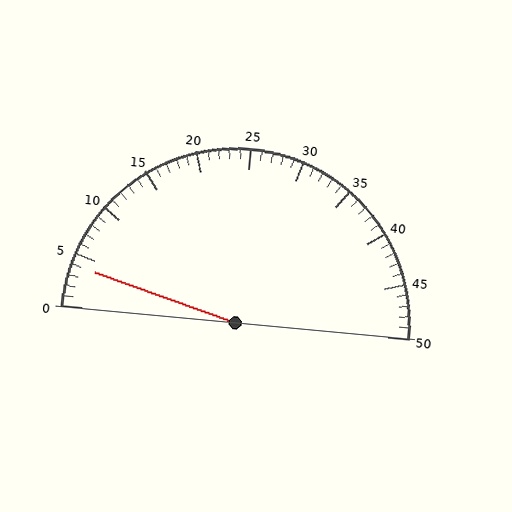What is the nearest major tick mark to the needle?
The nearest major tick mark is 5.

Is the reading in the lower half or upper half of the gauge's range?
The reading is in the lower half of the range (0 to 50).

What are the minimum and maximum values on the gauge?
The gauge ranges from 0 to 50.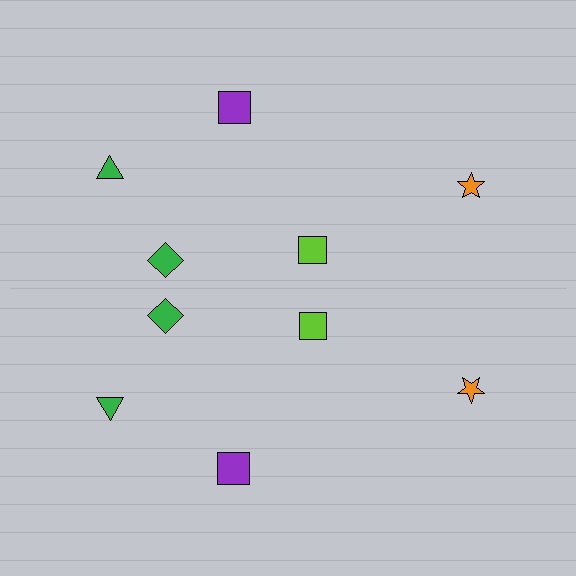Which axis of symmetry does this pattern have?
The pattern has a horizontal axis of symmetry running through the center of the image.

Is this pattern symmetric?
Yes, this pattern has bilateral (reflection) symmetry.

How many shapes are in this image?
There are 10 shapes in this image.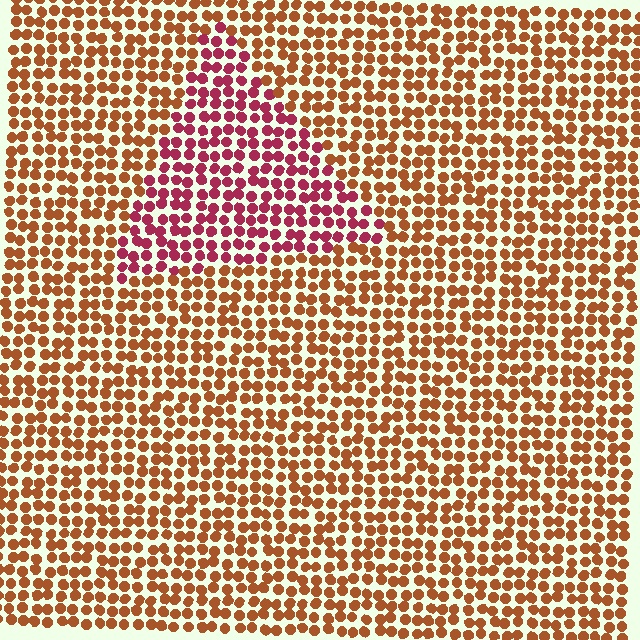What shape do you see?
I see a triangle.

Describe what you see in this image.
The image is filled with small brown elements in a uniform arrangement. A triangle-shaped region is visible where the elements are tinted to a slightly different hue, forming a subtle color boundary.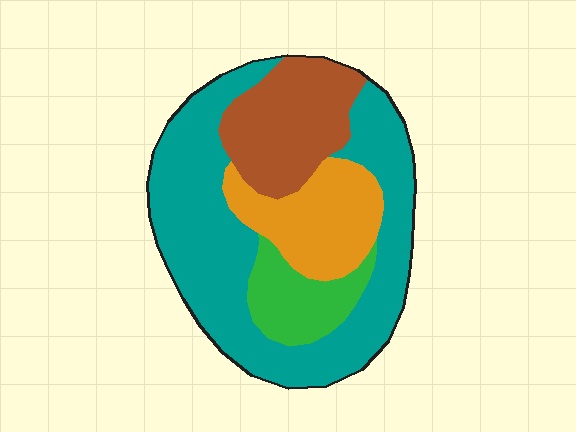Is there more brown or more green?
Brown.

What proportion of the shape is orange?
Orange covers about 15% of the shape.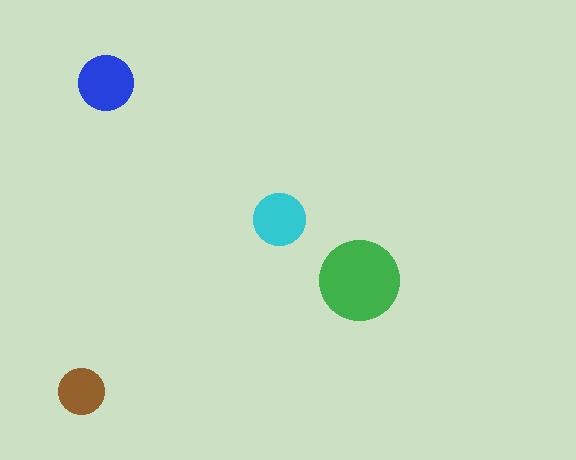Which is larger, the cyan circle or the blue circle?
The blue one.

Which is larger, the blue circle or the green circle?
The green one.